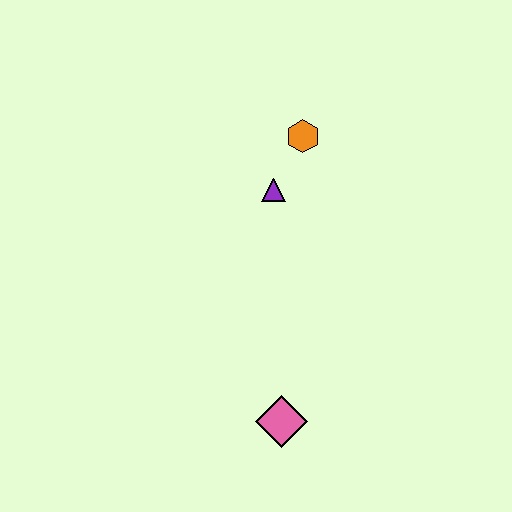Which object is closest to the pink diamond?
The purple triangle is closest to the pink diamond.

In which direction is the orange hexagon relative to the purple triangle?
The orange hexagon is above the purple triangle.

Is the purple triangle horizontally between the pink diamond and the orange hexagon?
No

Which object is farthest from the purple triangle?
The pink diamond is farthest from the purple triangle.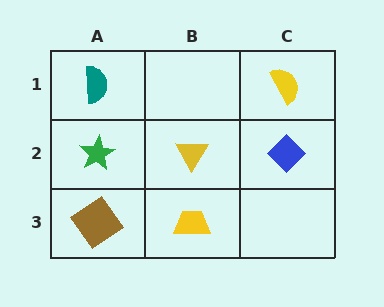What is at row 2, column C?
A blue diamond.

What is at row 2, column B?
A yellow triangle.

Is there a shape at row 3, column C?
No, that cell is empty.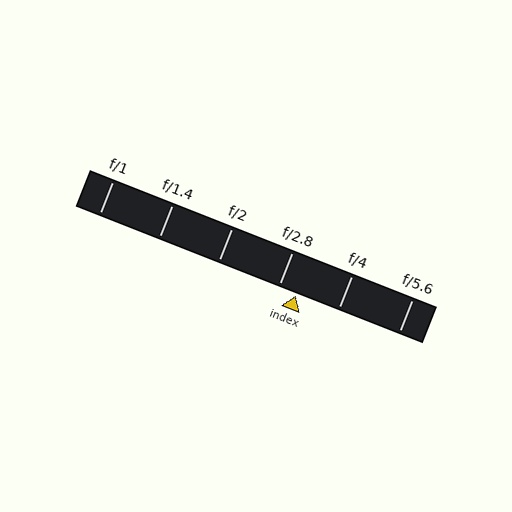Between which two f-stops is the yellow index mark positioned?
The index mark is between f/2.8 and f/4.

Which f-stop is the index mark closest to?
The index mark is closest to f/2.8.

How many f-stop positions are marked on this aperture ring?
There are 6 f-stop positions marked.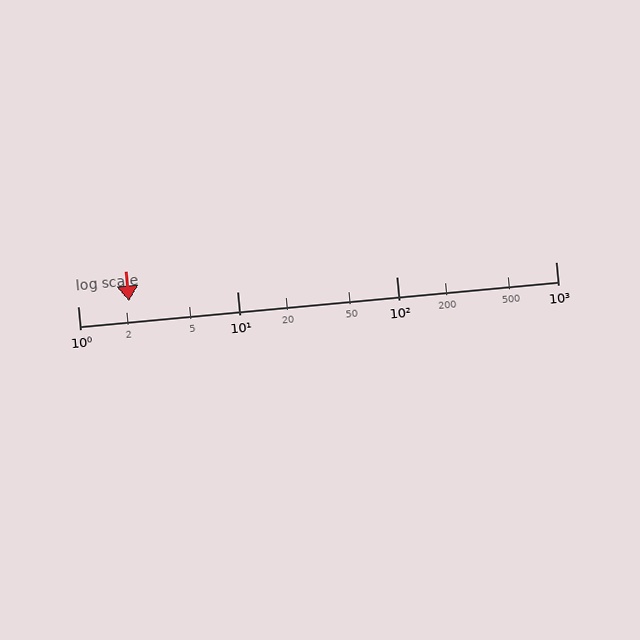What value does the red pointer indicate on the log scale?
The pointer indicates approximately 2.1.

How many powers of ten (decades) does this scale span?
The scale spans 3 decades, from 1 to 1000.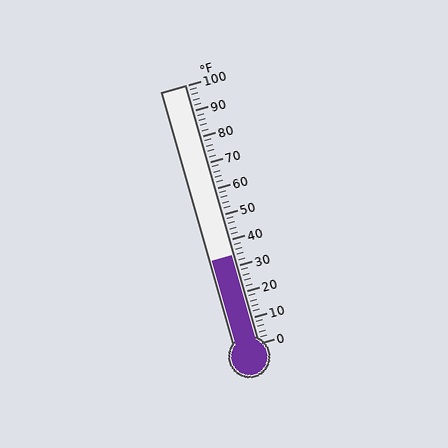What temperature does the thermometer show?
The thermometer shows approximately 34°F.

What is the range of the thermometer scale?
The thermometer scale ranges from 0°F to 100°F.